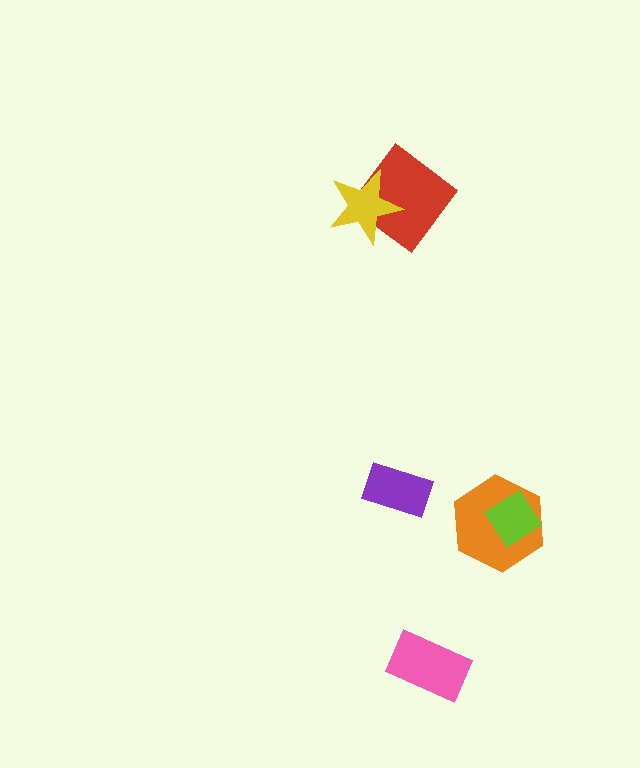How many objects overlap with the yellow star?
1 object overlaps with the yellow star.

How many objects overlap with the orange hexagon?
1 object overlaps with the orange hexagon.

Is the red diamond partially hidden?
Yes, it is partially covered by another shape.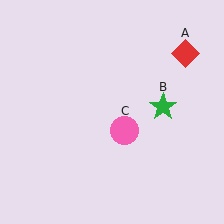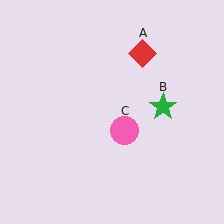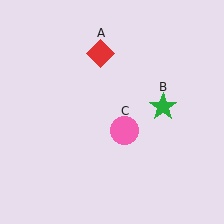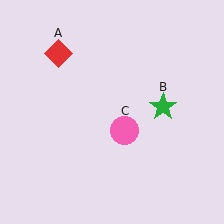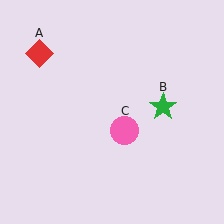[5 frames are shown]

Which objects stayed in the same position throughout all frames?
Green star (object B) and pink circle (object C) remained stationary.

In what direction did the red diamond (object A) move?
The red diamond (object A) moved left.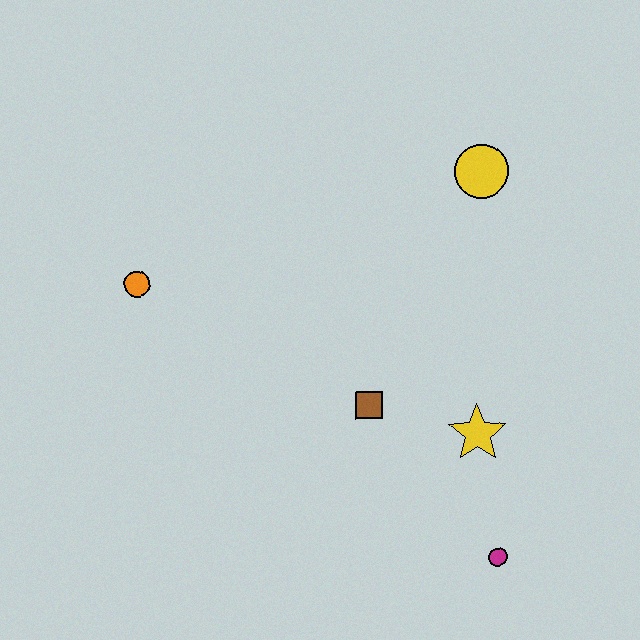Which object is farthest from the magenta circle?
The orange circle is farthest from the magenta circle.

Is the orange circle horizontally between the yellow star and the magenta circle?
No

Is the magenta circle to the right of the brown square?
Yes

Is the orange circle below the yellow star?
No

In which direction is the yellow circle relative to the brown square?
The yellow circle is above the brown square.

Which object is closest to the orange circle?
The brown square is closest to the orange circle.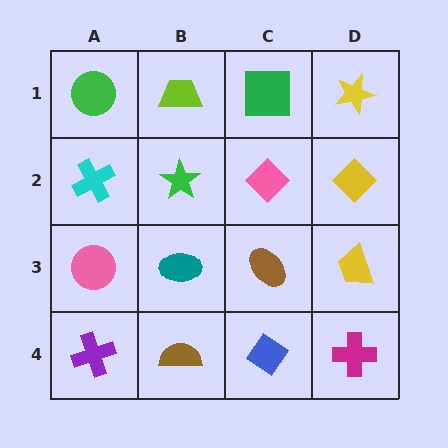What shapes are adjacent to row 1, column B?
A green star (row 2, column B), a green circle (row 1, column A), a green square (row 1, column C).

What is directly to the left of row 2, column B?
A cyan cross.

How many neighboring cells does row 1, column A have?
2.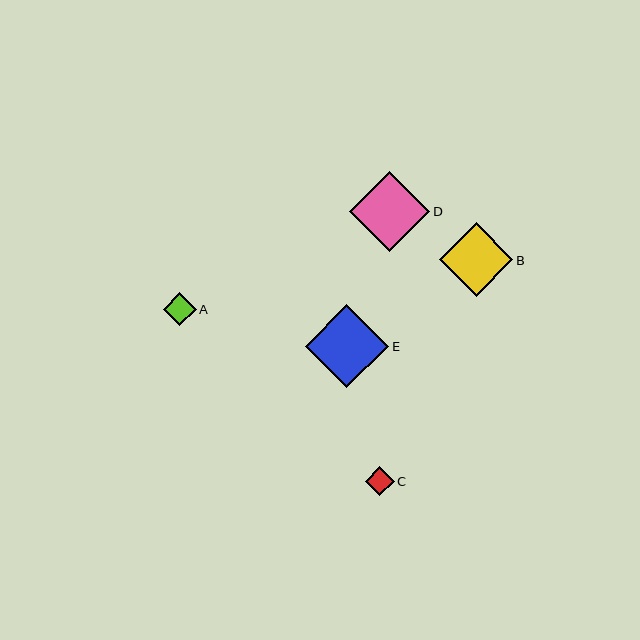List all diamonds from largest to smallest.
From largest to smallest: E, D, B, A, C.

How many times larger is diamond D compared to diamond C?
Diamond D is approximately 2.8 times the size of diamond C.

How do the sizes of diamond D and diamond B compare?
Diamond D and diamond B are approximately the same size.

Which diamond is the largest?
Diamond E is the largest with a size of approximately 84 pixels.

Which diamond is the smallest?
Diamond C is the smallest with a size of approximately 29 pixels.